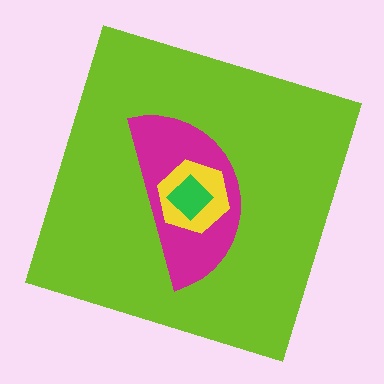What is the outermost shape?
The lime square.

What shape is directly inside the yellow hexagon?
The green diamond.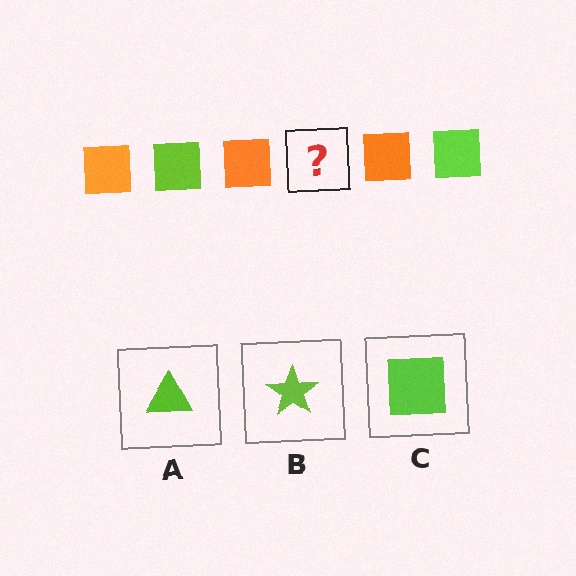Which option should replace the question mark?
Option C.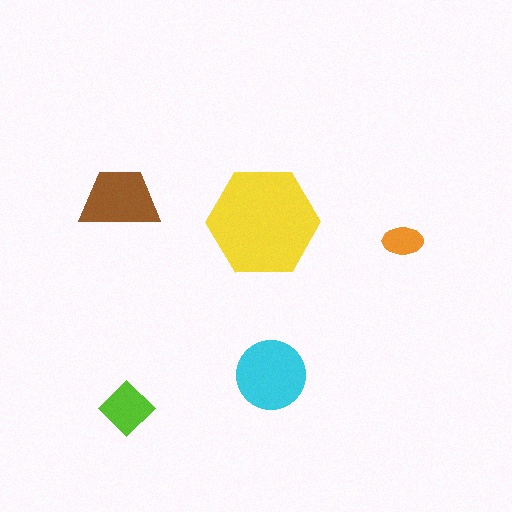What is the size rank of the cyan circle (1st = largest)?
2nd.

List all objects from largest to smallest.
The yellow hexagon, the cyan circle, the brown trapezoid, the lime diamond, the orange ellipse.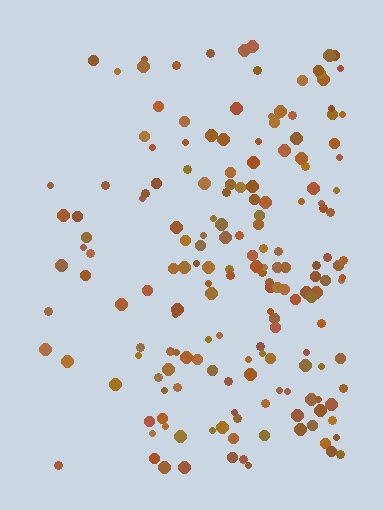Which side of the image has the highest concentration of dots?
The right.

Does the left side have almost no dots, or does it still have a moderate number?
Still a moderate number, just noticeably fewer than the right.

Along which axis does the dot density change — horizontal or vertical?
Horizontal.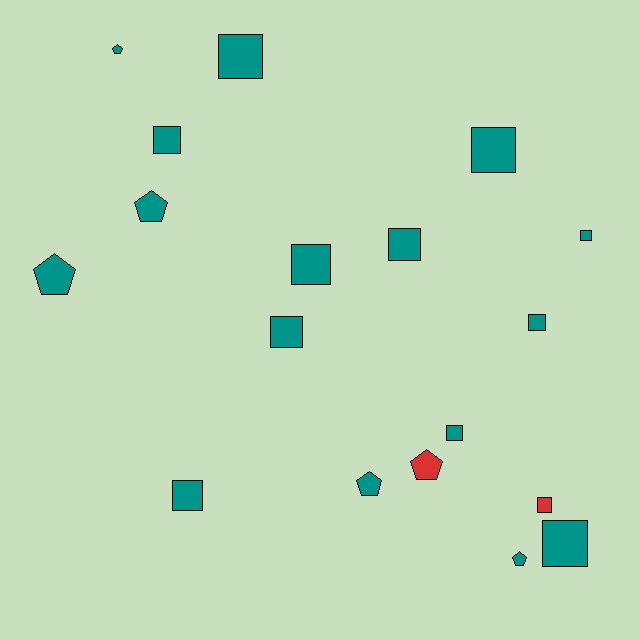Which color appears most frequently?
Teal, with 16 objects.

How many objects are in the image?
There are 18 objects.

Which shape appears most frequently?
Square, with 12 objects.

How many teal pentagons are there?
There are 5 teal pentagons.